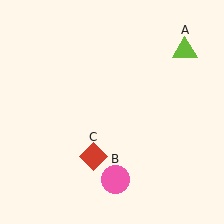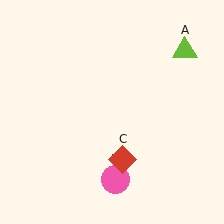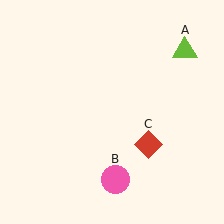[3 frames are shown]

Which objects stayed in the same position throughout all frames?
Lime triangle (object A) and pink circle (object B) remained stationary.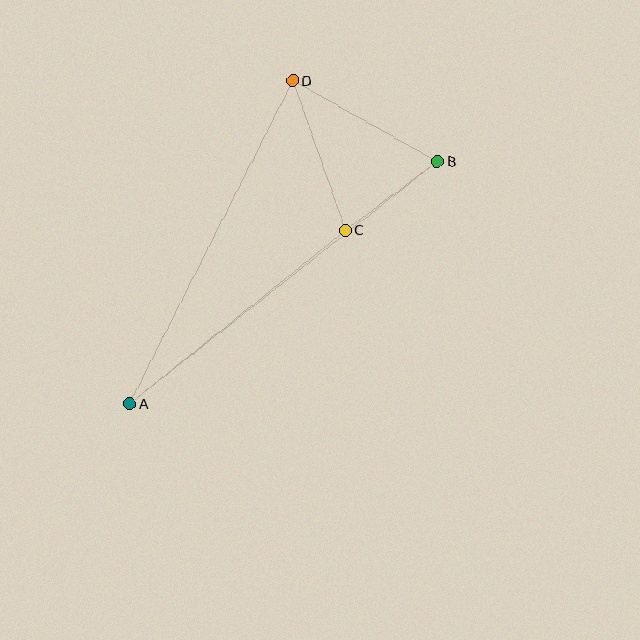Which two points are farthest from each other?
Points A and B are farthest from each other.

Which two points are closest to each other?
Points B and C are closest to each other.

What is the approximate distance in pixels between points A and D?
The distance between A and D is approximately 362 pixels.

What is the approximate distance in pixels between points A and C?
The distance between A and C is approximately 277 pixels.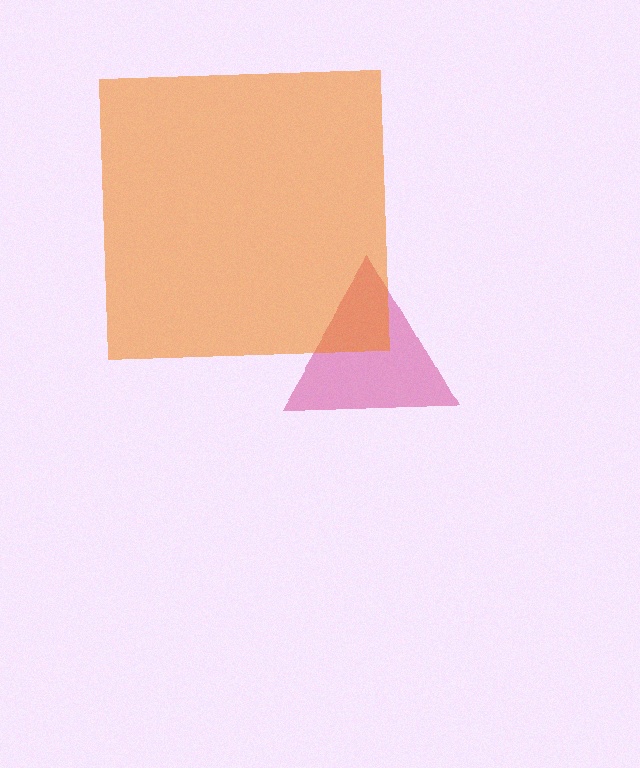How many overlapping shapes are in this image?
There are 2 overlapping shapes in the image.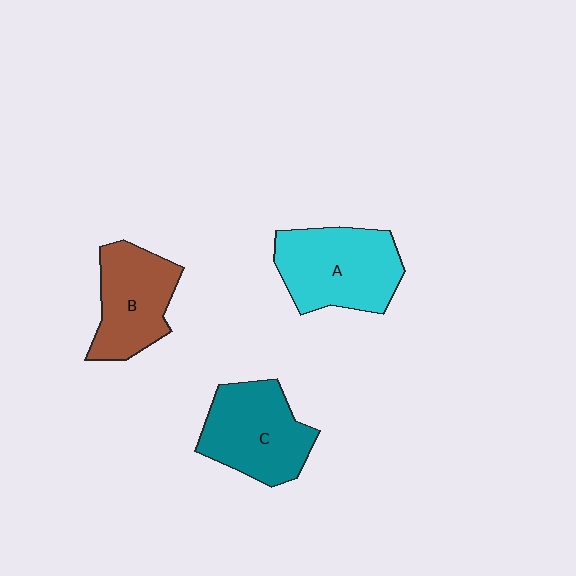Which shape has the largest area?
Shape A (cyan).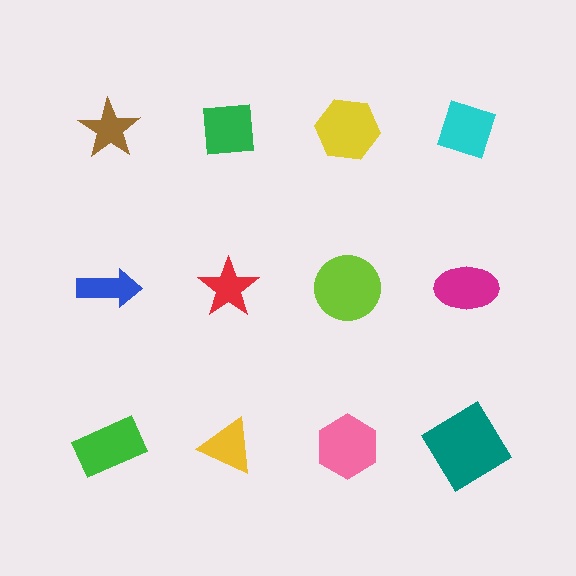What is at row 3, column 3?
A pink hexagon.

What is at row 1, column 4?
A cyan diamond.